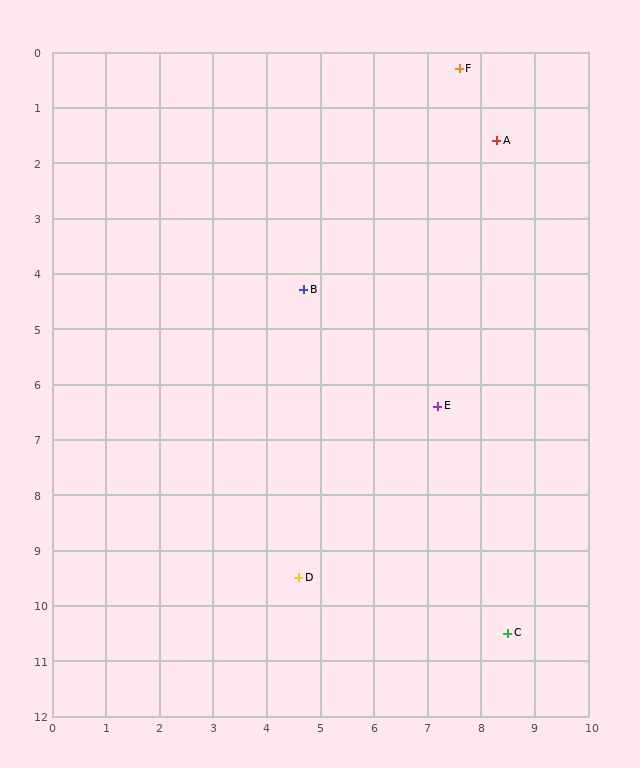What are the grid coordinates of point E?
Point E is at approximately (7.2, 6.4).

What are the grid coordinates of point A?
Point A is at approximately (8.3, 1.6).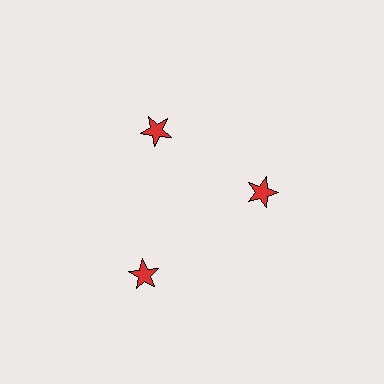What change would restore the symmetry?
The symmetry would be restored by moving it inward, back onto the ring so that all 3 stars sit at equal angles and equal distance from the center.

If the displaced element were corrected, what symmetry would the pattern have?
It would have 3-fold rotational symmetry — the pattern would map onto itself every 120 degrees.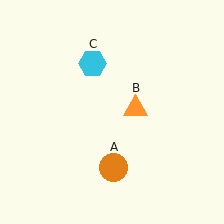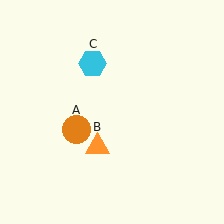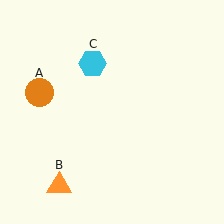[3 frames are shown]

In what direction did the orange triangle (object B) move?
The orange triangle (object B) moved down and to the left.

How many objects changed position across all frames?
2 objects changed position: orange circle (object A), orange triangle (object B).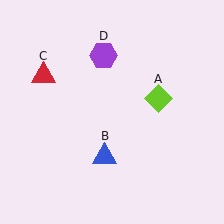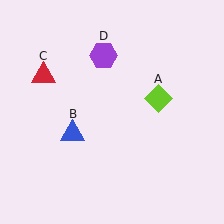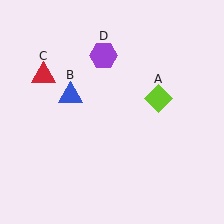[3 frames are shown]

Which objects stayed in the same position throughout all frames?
Lime diamond (object A) and red triangle (object C) and purple hexagon (object D) remained stationary.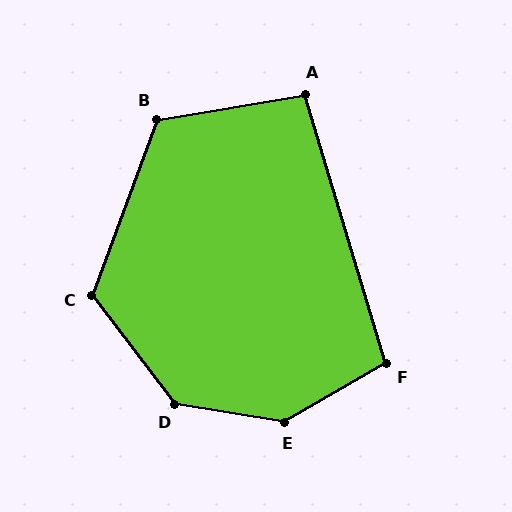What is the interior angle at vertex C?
Approximately 122 degrees (obtuse).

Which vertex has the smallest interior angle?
A, at approximately 97 degrees.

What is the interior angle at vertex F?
Approximately 103 degrees (obtuse).